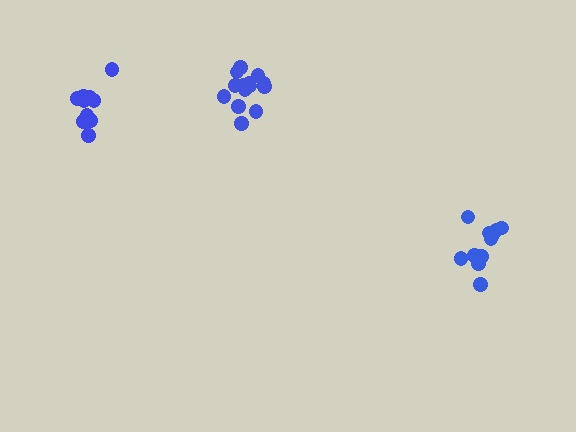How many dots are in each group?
Group 1: 10 dots, Group 2: 11 dots, Group 3: 15 dots (36 total).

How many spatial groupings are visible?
There are 3 spatial groupings.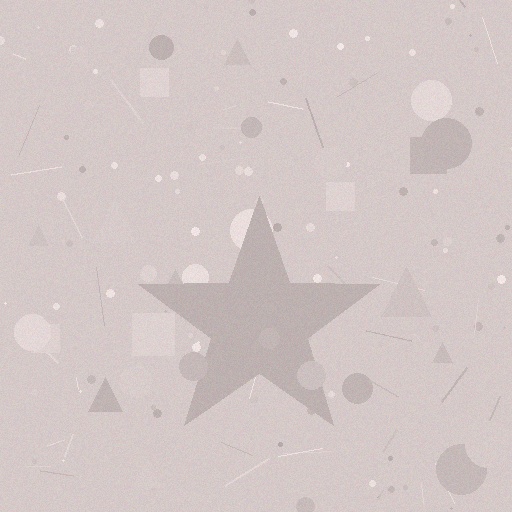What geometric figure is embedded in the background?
A star is embedded in the background.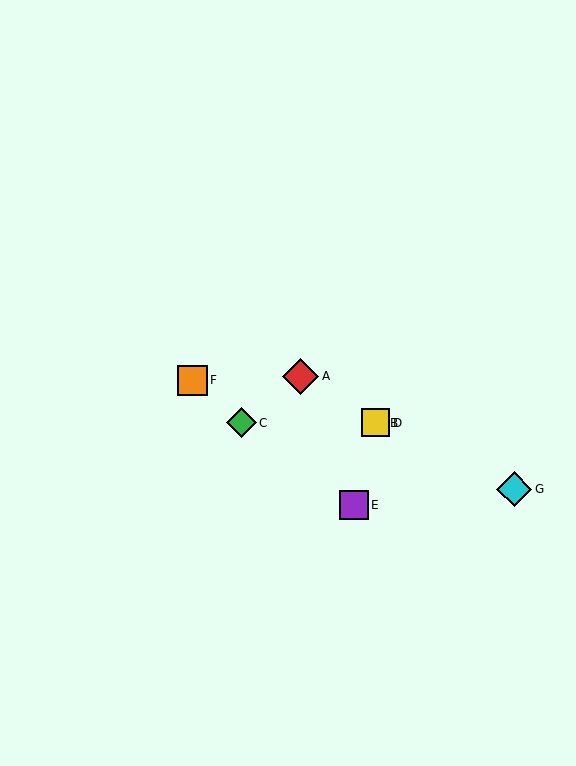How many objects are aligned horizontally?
3 objects (B, C, D) are aligned horizontally.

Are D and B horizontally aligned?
Yes, both are at y≈423.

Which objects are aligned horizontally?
Objects B, C, D are aligned horizontally.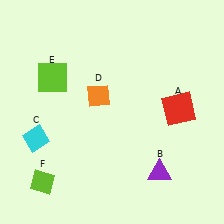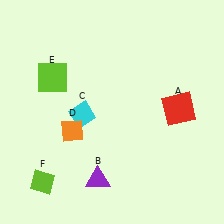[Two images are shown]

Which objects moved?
The objects that moved are: the purple triangle (B), the cyan diamond (C), the orange diamond (D).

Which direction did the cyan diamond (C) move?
The cyan diamond (C) moved right.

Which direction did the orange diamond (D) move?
The orange diamond (D) moved down.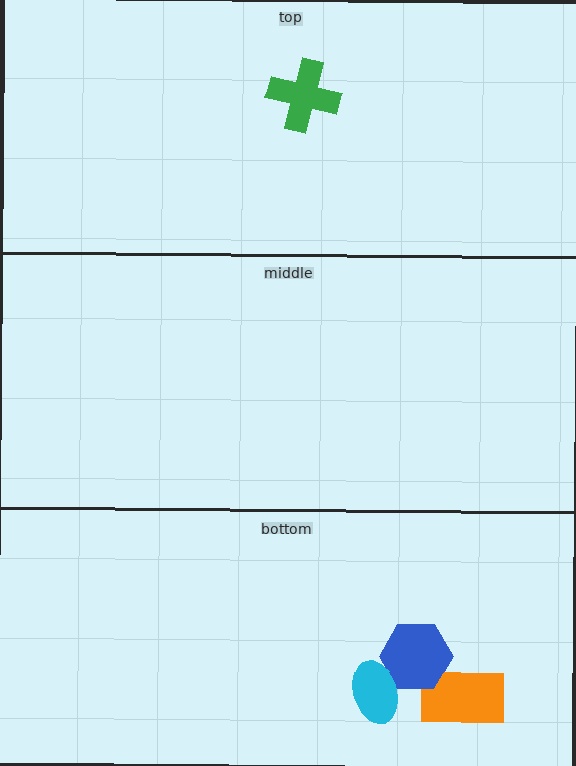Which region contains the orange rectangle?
The bottom region.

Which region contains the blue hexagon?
The bottom region.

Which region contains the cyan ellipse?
The bottom region.